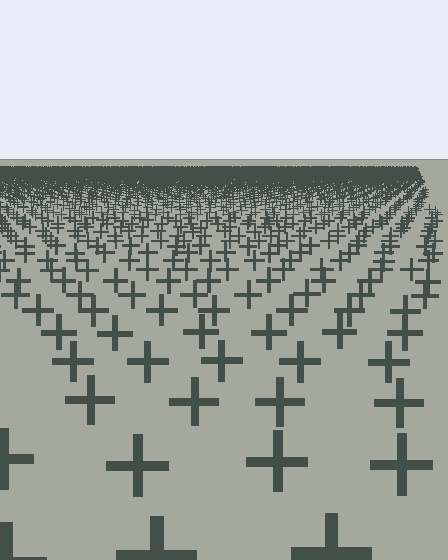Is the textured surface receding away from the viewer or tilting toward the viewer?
The surface is receding away from the viewer. Texture elements get smaller and denser toward the top.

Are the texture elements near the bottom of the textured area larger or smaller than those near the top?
Larger. Near the bottom, elements are closer to the viewer and appear at a bigger on-screen size.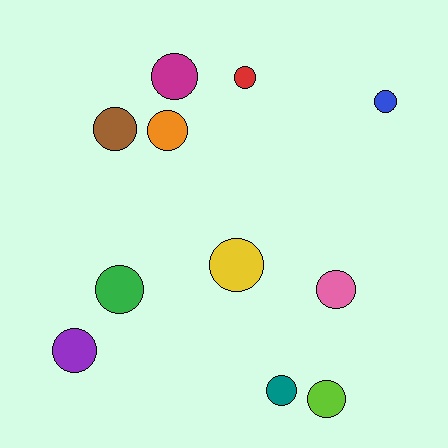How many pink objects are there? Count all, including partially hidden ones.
There is 1 pink object.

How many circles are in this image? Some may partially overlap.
There are 11 circles.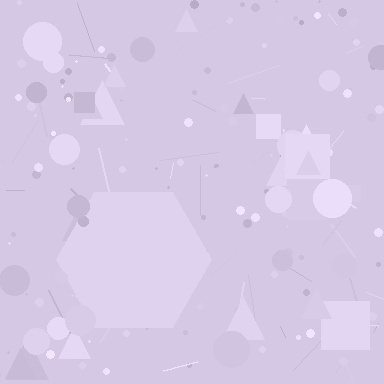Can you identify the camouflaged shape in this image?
The camouflaged shape is a hexagon.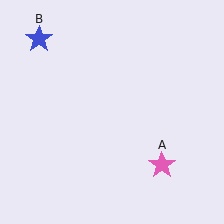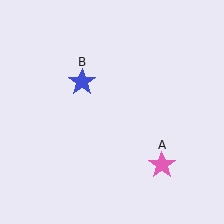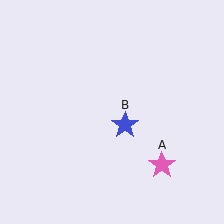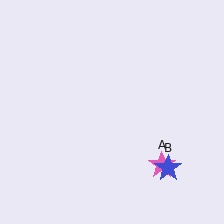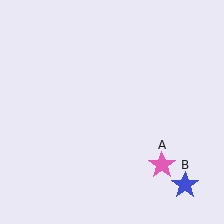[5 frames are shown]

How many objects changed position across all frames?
1 object changed position: blue star (object B).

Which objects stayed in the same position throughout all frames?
Pink star (object A) remained stationary.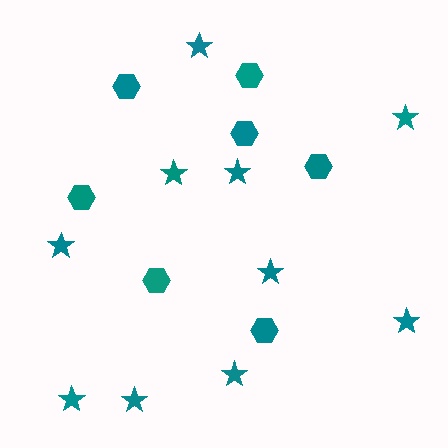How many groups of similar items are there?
There are 2 groups: one group of hexagons (7) and one group of stars (10).